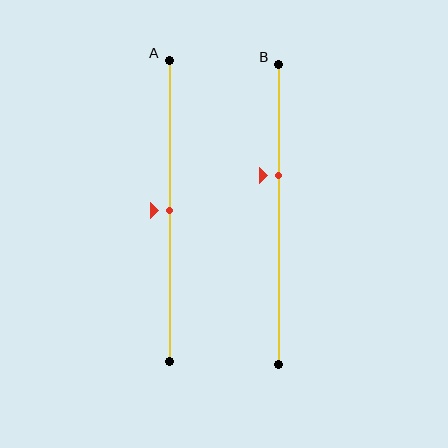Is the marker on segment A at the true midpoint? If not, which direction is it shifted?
Yes, the marker on segment A is at the true midpoint.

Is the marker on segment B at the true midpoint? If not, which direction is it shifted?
No, the marker on segment B is shifted upward by about 13% of the segment length.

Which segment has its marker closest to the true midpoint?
Segment A has its marker closest to the true midpoint.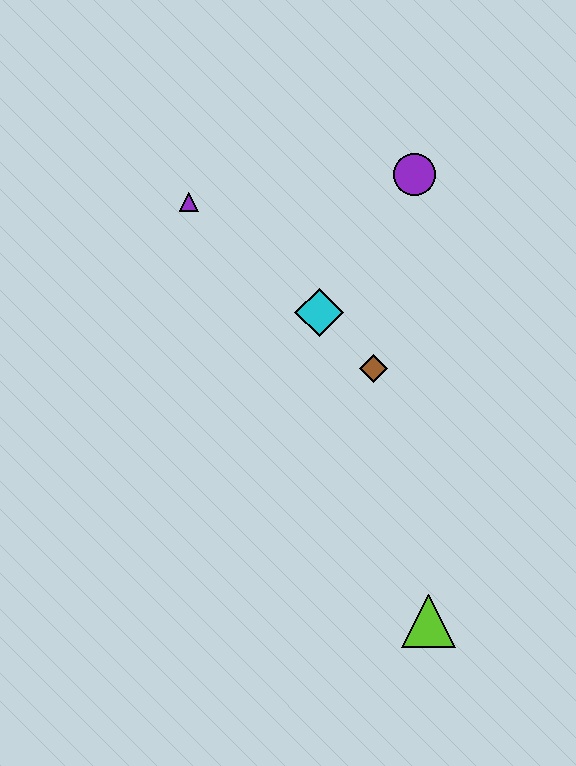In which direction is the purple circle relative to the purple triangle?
The purple circle is to the right of the purple triangle.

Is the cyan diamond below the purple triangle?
Yes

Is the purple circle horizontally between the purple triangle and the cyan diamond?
No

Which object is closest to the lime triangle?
The brown diamond is closest to the lime triangle.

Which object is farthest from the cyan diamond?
The lime triangle is farthest from the cyan diamond.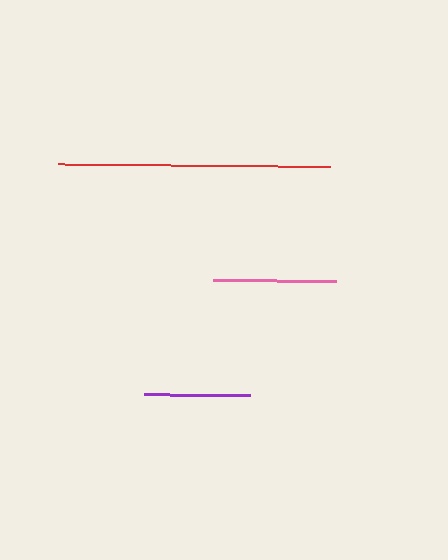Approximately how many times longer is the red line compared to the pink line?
The red line is approximately 2.2 times the length of the pink line.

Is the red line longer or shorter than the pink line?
The red line is longer than the pink line.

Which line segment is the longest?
The red line is the longest at approximately 273 pixels.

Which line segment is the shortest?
The purple line is the shortest at approximately 106 pixels.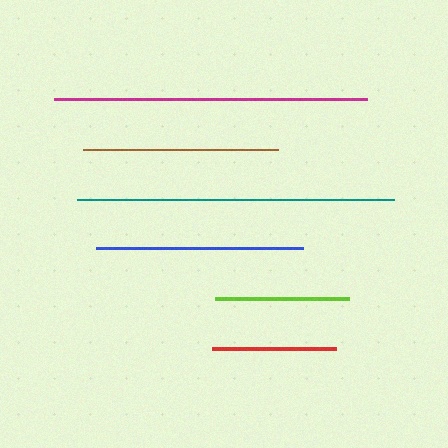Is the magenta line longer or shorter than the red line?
The magenta line is longer than the red line.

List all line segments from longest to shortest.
From longest to shortest: teal, magenta, blue, brown, lime, red.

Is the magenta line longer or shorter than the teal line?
The teal line is longer than the magenta line.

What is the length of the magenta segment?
The magenta segment is approximately 313 pixels long.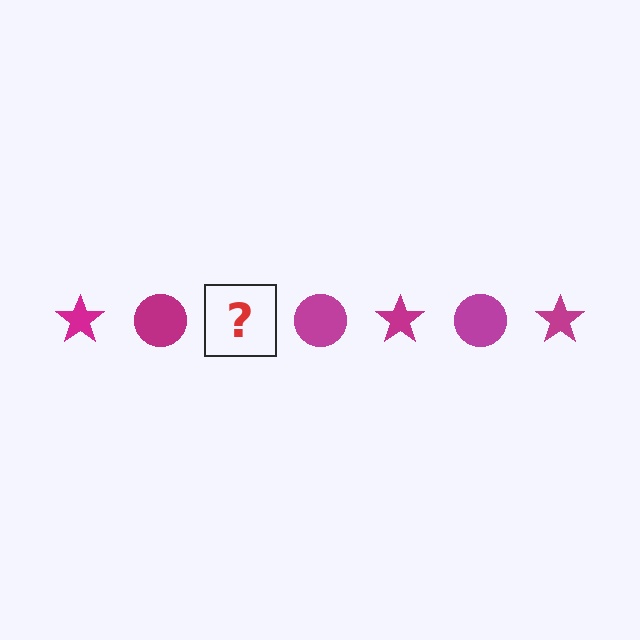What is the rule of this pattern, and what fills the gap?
The rule is that the pattern cycles through star, circle shapes in magenta. The gap should be filled with a magenta star.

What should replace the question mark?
The question mark should be replaced with a magenta star.